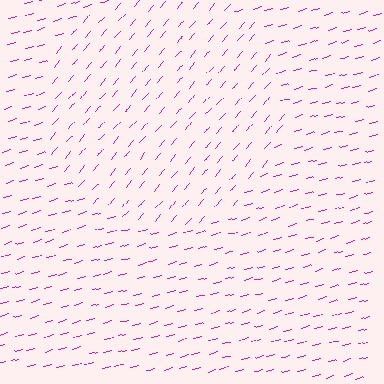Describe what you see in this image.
The image is filled with small magenta line segments. A circle region in the image has lines oriented differently from the surrounding lines, creating a visible texture boundary.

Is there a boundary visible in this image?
Yes, there is a texture boundary formed by a change in line orientation.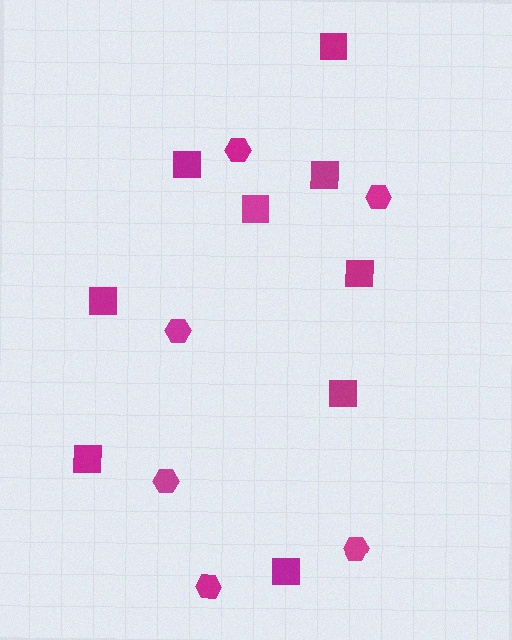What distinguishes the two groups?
There are 2 groups: one group of squares (9) and one group of hexagons (6).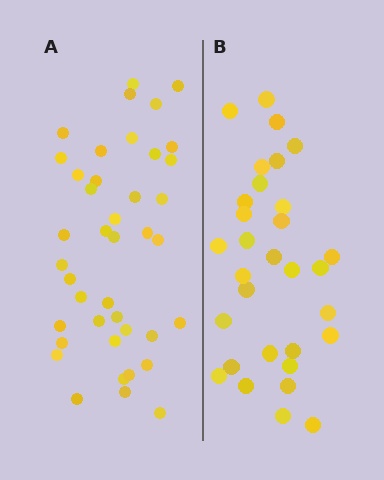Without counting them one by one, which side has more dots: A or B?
Region A (the left region) has more dots.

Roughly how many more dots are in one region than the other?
Region A has roughly 10 or so more dots than region B.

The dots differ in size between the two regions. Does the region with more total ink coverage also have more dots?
No. Region B has more total ink coverage because its dots are larger, but region A actually contains more individual dots. Total area can be misleading — the number of items is what matters here.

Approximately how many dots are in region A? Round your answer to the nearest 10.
About 40 dots. (The exact count is 41, which rounds to 40.)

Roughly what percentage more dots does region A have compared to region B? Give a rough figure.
About 30% more.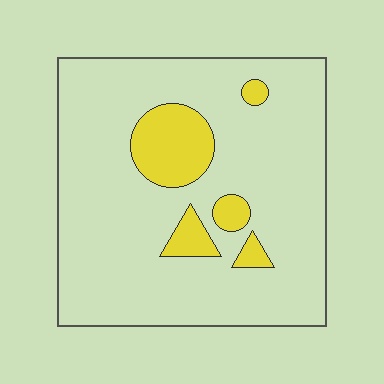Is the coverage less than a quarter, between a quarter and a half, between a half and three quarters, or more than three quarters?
Less than a quarter.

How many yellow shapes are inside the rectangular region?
5.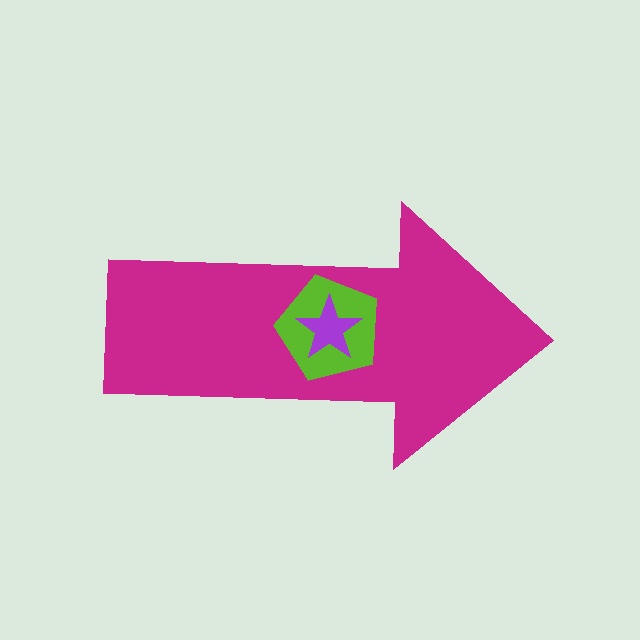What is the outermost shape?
The magenta arrow.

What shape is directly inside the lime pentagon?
The purple star.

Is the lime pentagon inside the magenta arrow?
Yes.